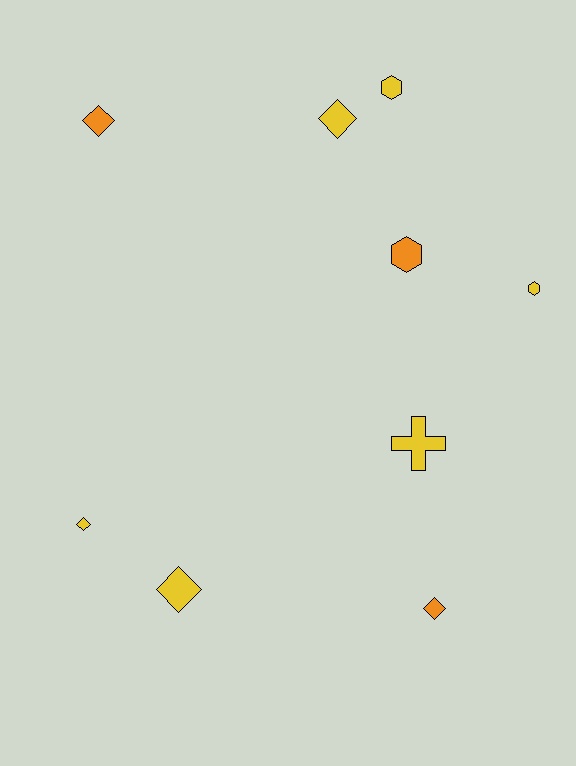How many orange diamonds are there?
There are 2 orange diamonds.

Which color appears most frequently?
Yellow, with 6 objects.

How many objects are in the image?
There are 9 objects.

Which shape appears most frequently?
Diamond, with 5 objects.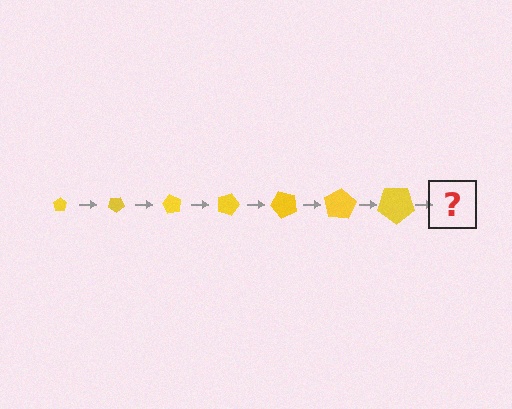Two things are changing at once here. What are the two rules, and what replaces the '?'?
The two rules are that the pentagon grows larger each step and it rotates 30 degrees each step. The '?' should be a pentagon, larger than the previous one and rotated 210 degrees from the start.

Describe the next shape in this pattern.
It should be a pentagon, larger than the previous one and rotated 210 degrees from the start.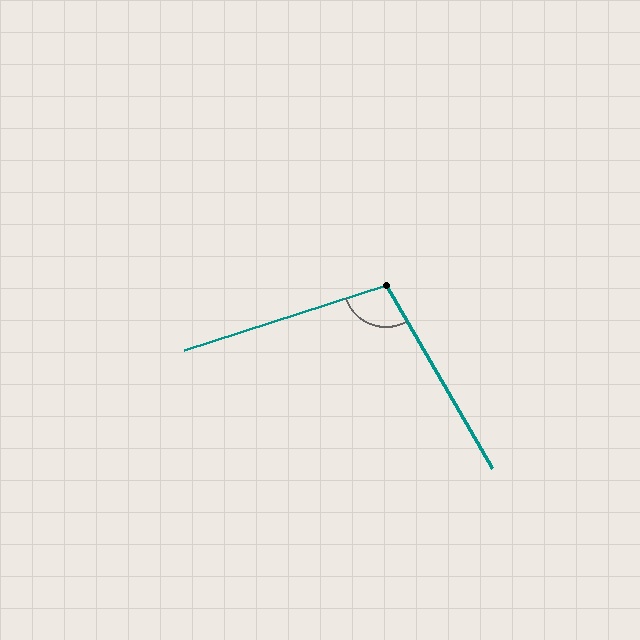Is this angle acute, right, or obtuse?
It is obtuse.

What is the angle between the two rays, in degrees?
Approximately 103 degrees.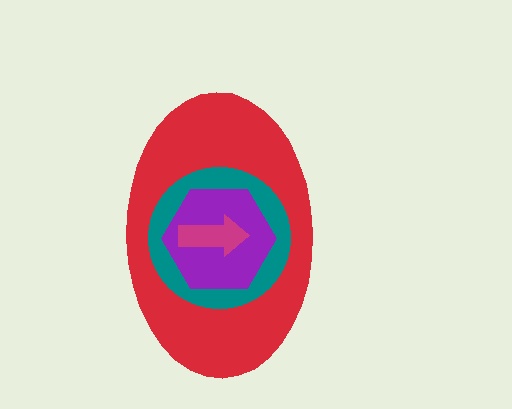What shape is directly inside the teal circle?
The purple hexagon.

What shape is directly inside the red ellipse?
The teal circle.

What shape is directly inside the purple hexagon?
The magenta arrow.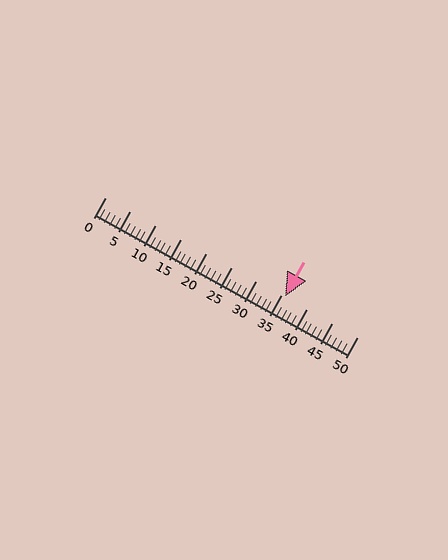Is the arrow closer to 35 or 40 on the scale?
The arrow is closer to 35.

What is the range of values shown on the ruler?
The ruler shows values from 0 to 50.